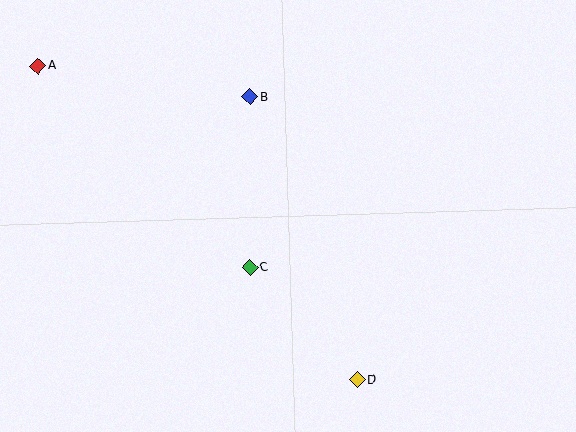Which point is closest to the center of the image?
Point C at (250, 268) is closest to the center.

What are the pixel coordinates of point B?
Point B is at (250, 97).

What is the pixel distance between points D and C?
The distance between D and C is 155 pixels.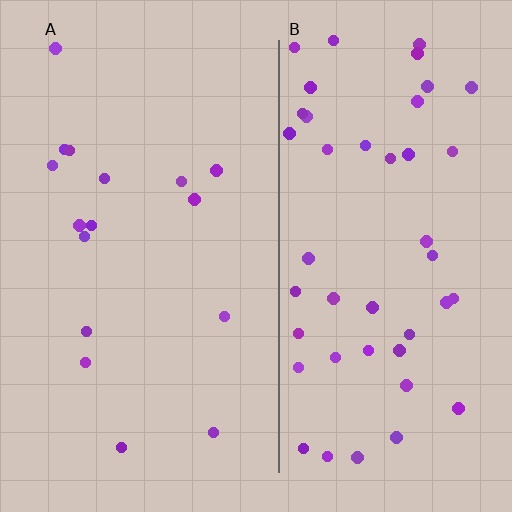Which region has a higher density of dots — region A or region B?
B (the right).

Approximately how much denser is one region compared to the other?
Approximately 2.8× — region B over region A.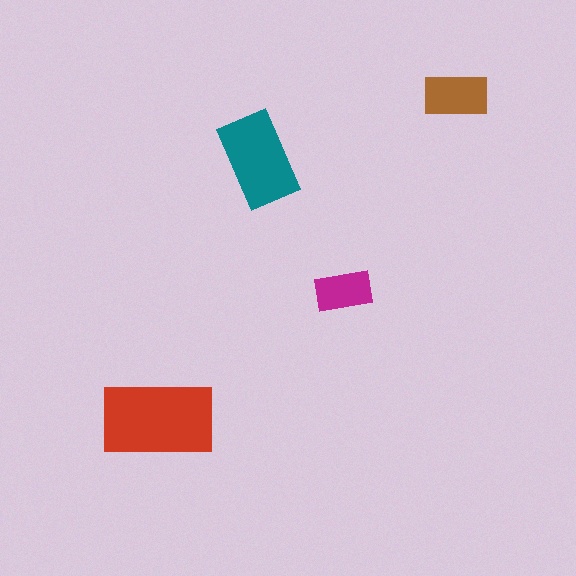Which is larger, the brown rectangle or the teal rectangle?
The teal one.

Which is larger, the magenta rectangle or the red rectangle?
The red one.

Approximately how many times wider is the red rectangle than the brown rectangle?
About 1.5 times wider.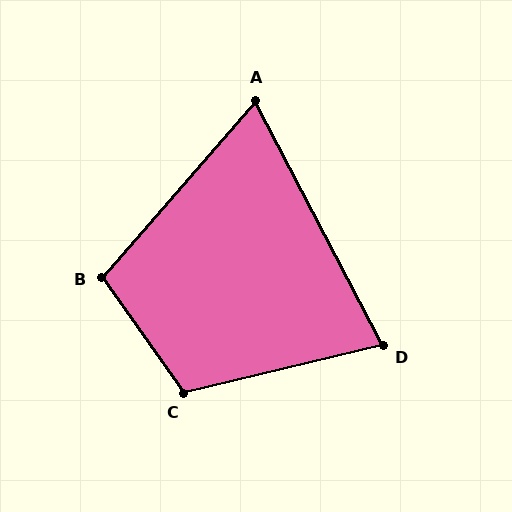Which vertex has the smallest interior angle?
A, at approximately 68 degrees.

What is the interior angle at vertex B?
Approximately 104 degrees (obtuse).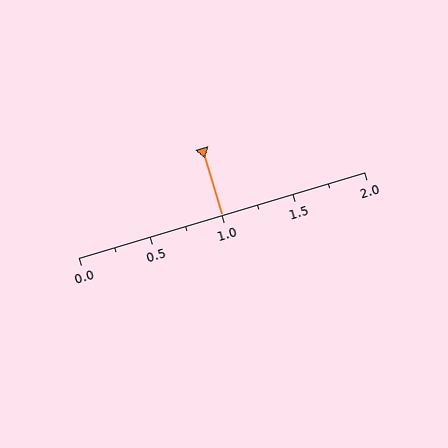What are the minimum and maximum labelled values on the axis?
The axis runs from 0.0 to 2.0.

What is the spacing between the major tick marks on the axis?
The major ticks are spaced 0.5 apart.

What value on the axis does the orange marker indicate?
The marker indicates approximately 1.